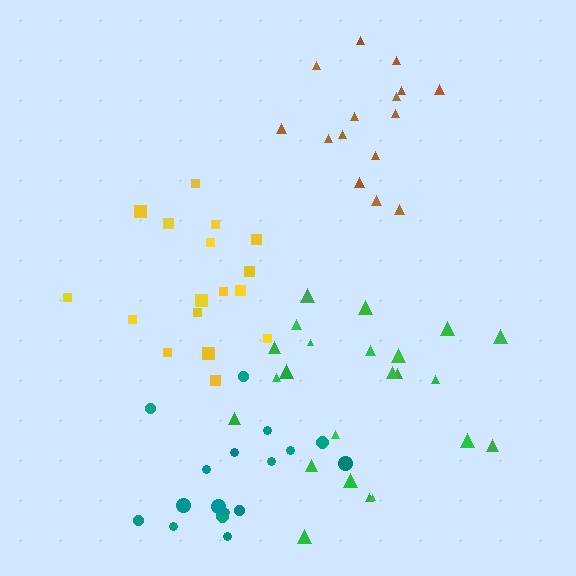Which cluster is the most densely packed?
Teal.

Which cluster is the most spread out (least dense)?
Brown.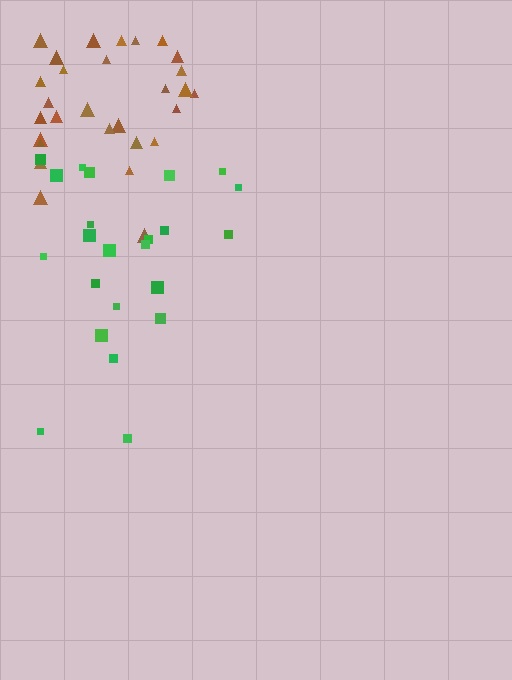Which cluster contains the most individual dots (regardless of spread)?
Brown (29).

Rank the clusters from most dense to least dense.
brown, green.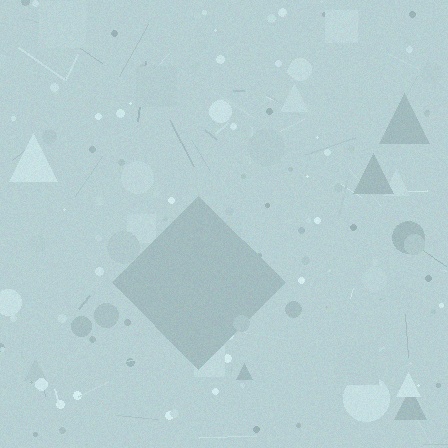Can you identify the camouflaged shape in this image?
The camouflaged shape is a diamond.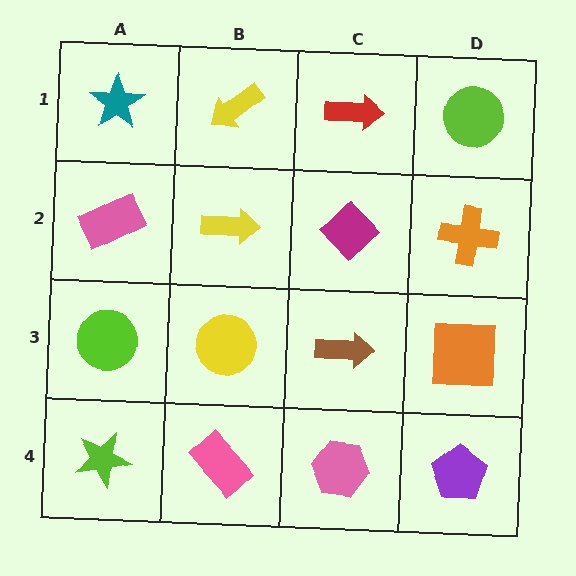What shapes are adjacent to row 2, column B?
A yellow arrow (row 1, column B), a yellow circle (row 3, column B), a pink rectangle (row 2, column A), a magenta diamond (row 2, column C).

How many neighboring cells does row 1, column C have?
3.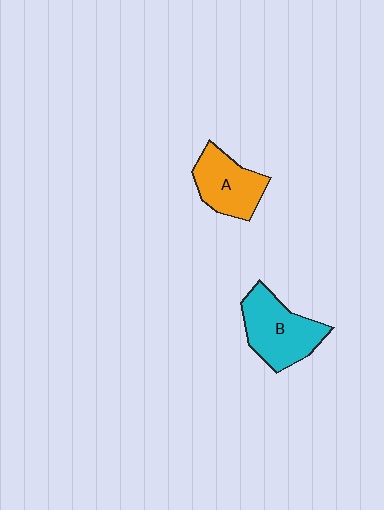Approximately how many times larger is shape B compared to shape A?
Approximately 1.2 times.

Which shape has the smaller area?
Shape A (orange).